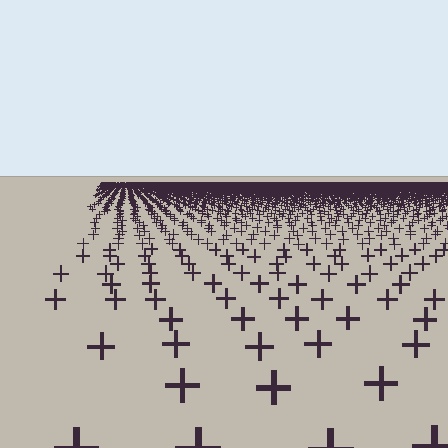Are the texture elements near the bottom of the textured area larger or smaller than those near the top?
Larger. Near the bottom, elements are closer to the viewer and appear at a bigger on-screen size.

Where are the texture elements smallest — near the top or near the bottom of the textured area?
Near the top.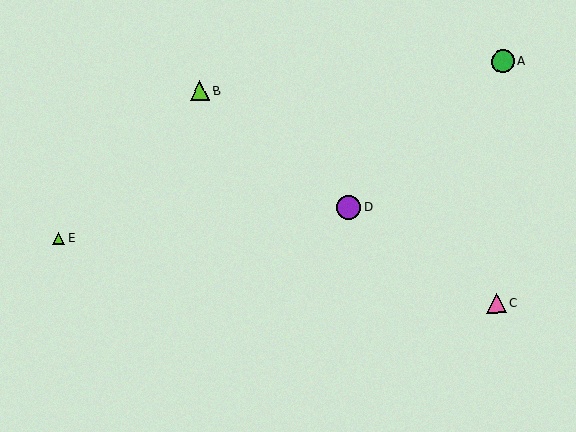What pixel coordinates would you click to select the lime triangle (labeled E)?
Click at (59, 238) to select the lime triangle E.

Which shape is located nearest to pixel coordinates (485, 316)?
The pink triangle (labeled C) at (497, 303) is nearest to that location.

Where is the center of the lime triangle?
The center of the lime triangle is at (200, 91).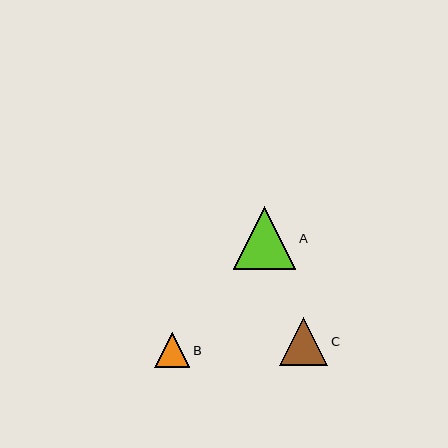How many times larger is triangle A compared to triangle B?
Triangle A is approximately 1.8 times the size of triangle B.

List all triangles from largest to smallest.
From largest to smallest: A, C, B.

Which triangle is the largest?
Triangle A is the largest with a size of approximately 62 pixels.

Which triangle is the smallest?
Triangle B is the smallest with a size of approximately 35 pixels.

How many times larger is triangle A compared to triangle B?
Triangle A is approximately 1.8 times the size of triangle B.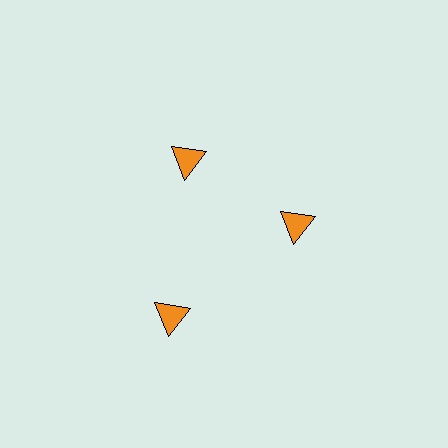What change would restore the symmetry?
The symmetry would be restored by moving it inward, back onto the ring so that all 3 triangles sit at equal angles and equal distance from the center.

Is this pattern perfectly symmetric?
No. The 3 orange triangles are arranged in a ring, but one element near the 7 o'clock position is pushed outward from the center, breaking the 3-fold rotational symmetry.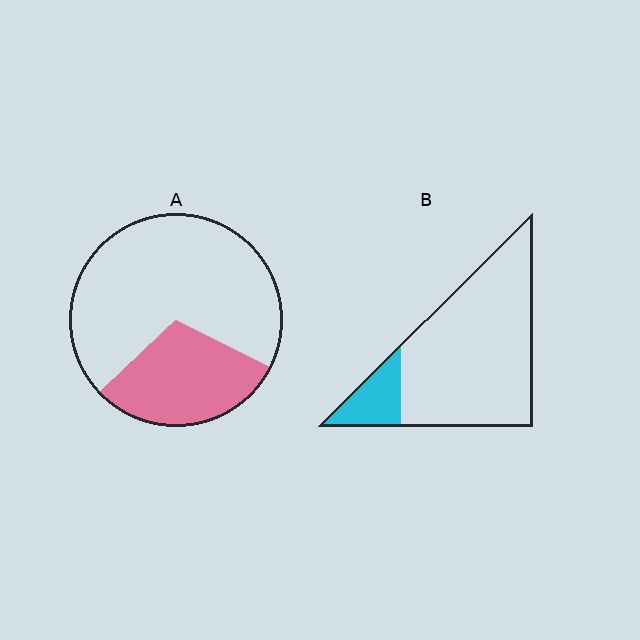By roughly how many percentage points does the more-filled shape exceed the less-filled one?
By roughly 15 percentage points (A over B).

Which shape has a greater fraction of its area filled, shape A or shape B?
Shape A.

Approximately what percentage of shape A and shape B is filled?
A is approximately 30% and B is approximately 15%.